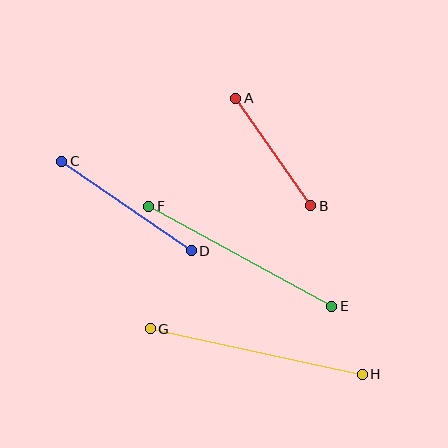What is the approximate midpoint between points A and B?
The midpoint is at approximately (273, 152) pixels.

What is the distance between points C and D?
The distance is approximately 157 pixels.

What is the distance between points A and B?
The distance is approximately 131 pixels.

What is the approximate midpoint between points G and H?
The midpoint is at approximately (256, 351) pixels.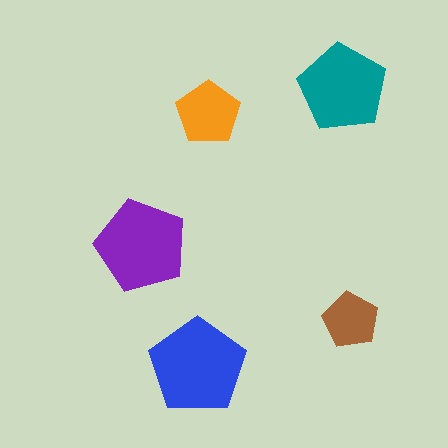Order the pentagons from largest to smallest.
the blue one, the purple one, the teal one, the orange one, the brown one.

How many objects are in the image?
There are 5 objects in the image.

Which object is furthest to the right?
The brown pentagon is rightmost.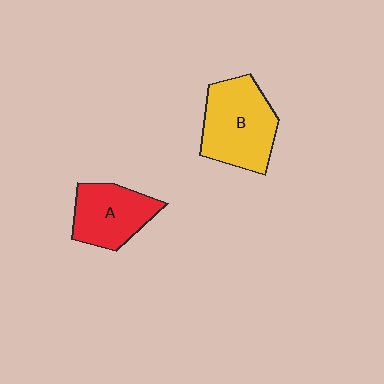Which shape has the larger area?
Shape B (yellow).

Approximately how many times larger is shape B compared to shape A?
Approximately 1.3 times.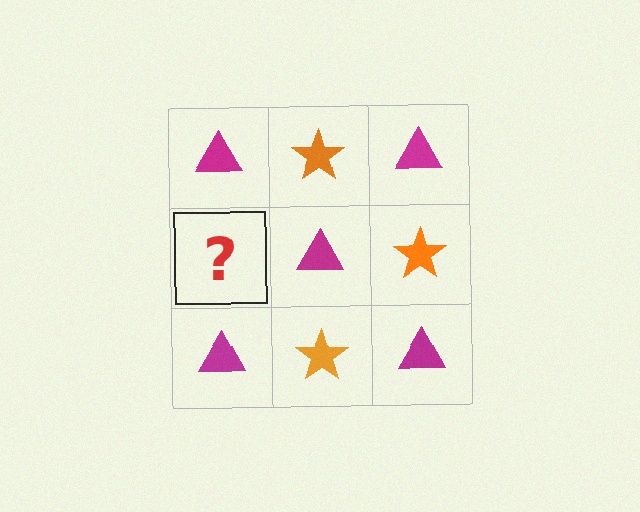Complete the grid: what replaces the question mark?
The question mark should be replaced with an orange star.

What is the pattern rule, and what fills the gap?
The rule is that it alternates magenta triangle and orange star in a checkerboard pattern. The gap should be filled with an orange star.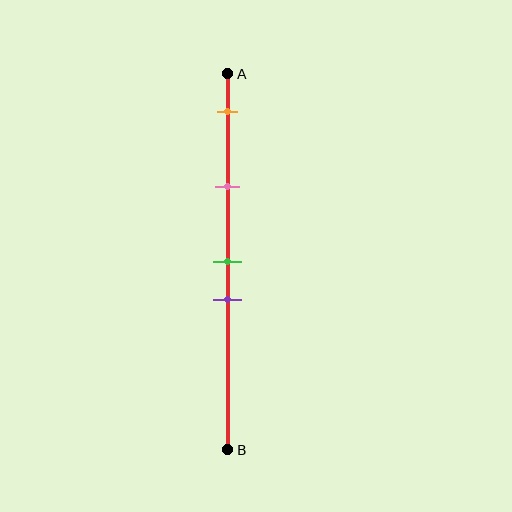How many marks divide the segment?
There are 4 marks dividing the segment.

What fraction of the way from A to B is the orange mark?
The orange mark is approximately 10% (0.1) of the way from A to B.